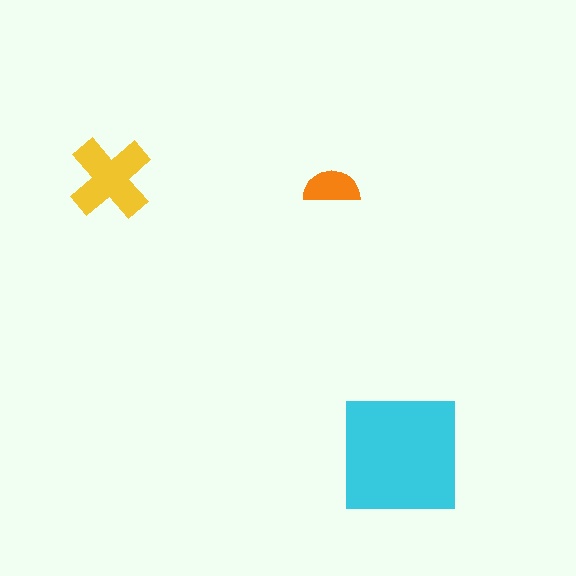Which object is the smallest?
The orange semicircle.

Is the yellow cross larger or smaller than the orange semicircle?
Larger.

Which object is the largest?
The cyan square.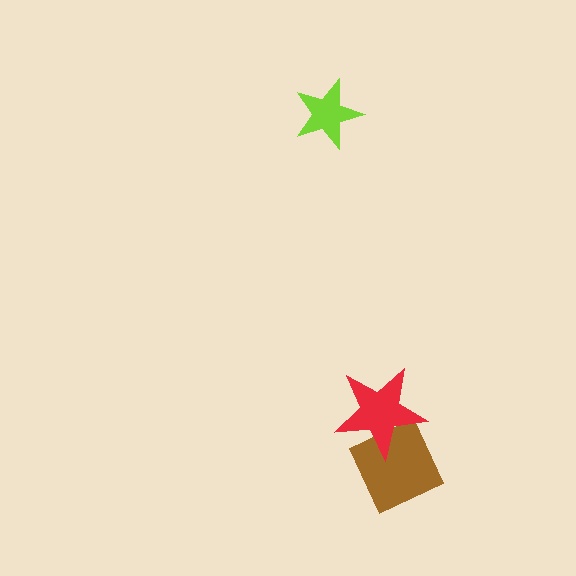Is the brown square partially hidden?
Yes, it is partially covered by another shape.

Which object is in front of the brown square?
The red star is in front of the brown square.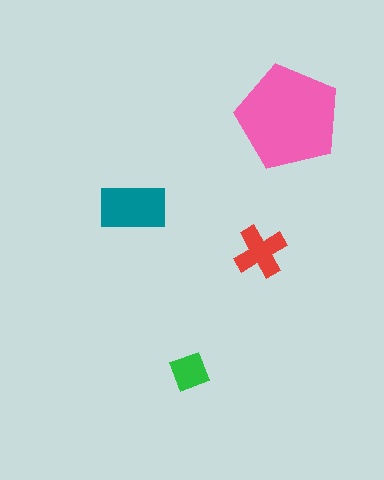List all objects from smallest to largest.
The green diamond, the red cross, the teal rectangle, the pink pentagon.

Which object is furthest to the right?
The pink pentagon is rightmost.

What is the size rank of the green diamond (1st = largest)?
4th.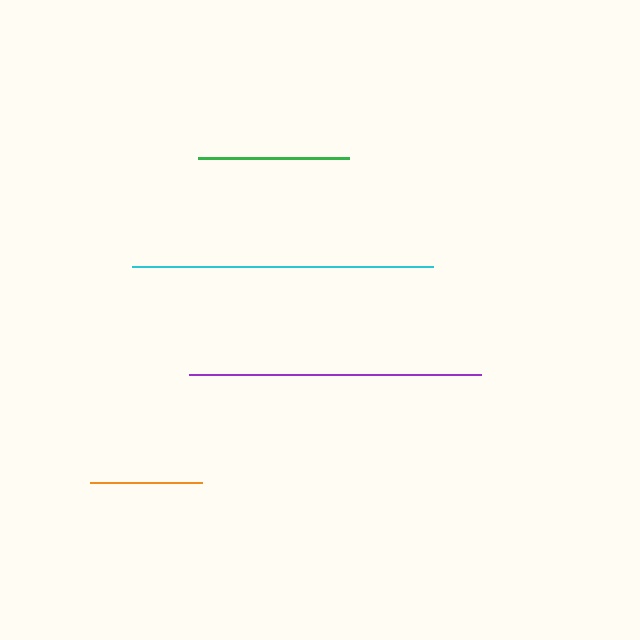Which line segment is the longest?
The cyan line is the longest at approximately 301 pixels.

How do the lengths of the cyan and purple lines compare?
The cyan and purple lines are approximately the same length.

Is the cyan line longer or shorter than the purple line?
The cyan line is longer than the purple line.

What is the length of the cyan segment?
The cyan segment is approximately 301 pixels long.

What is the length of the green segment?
The green segment is approximately 151 pixels long.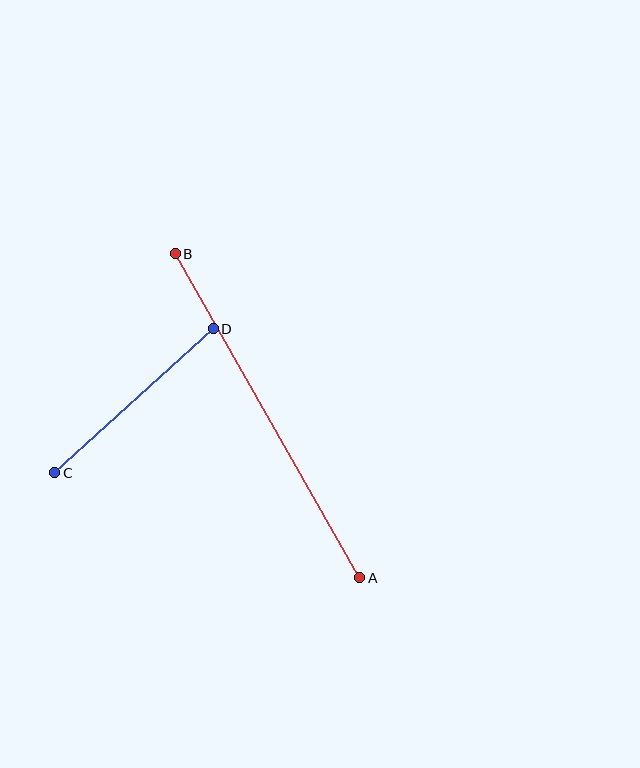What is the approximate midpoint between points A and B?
The midpoint is at approximately (267, 416) pixels.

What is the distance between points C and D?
The distance is approximately 214 pixels.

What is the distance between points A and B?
The distance is approximately 373 pixels.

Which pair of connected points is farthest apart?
Points A and B are farthest apart.